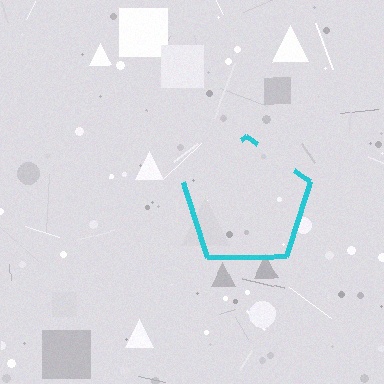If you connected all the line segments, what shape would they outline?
They would outline a pentagon.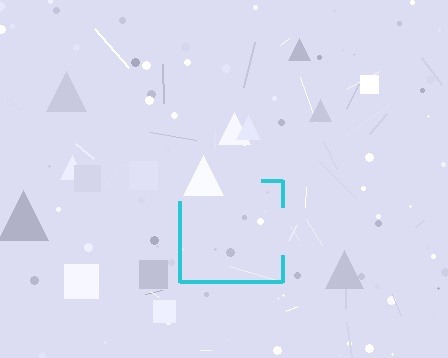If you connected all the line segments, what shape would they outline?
They would outline a square.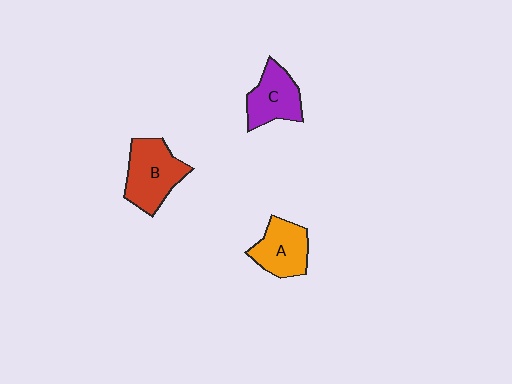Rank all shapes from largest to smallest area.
From largest to smallest: B (red), A (orange), C (purple).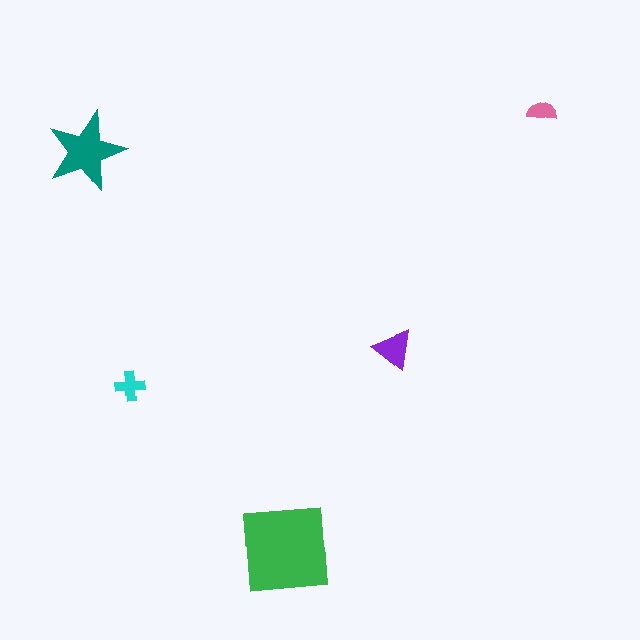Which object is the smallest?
The pink semicircle.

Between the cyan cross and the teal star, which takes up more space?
The teal star.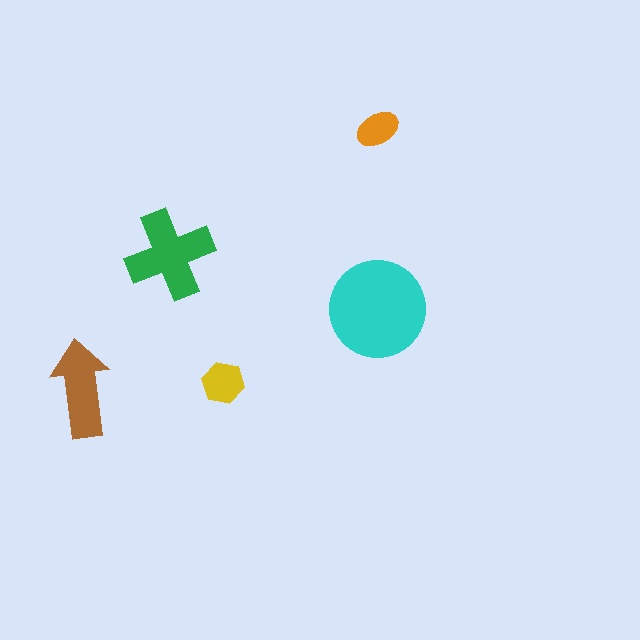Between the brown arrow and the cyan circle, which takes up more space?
The cyan circle.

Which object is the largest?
The cyan circle.